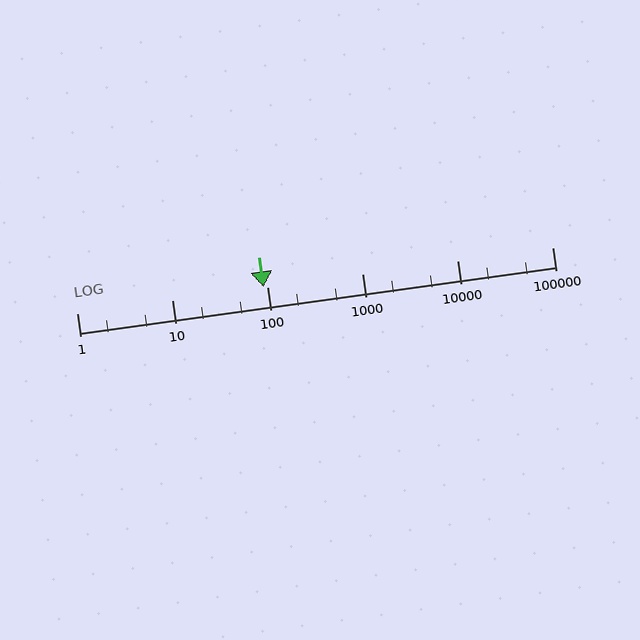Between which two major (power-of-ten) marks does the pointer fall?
The pointer is between 10 and 100.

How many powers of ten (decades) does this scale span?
The scale spans 5 decades, from 1 to 100000.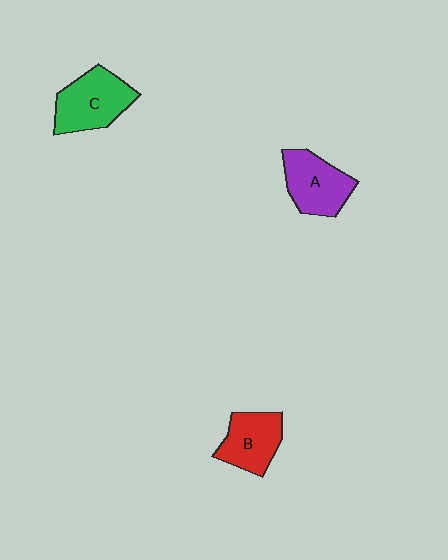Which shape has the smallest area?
Shape B (red).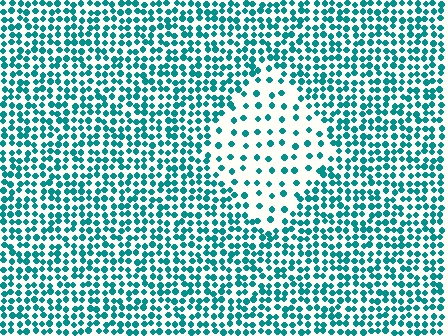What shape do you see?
I see a diamond.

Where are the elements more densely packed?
The elements are more densely packed outside the diamond boundary.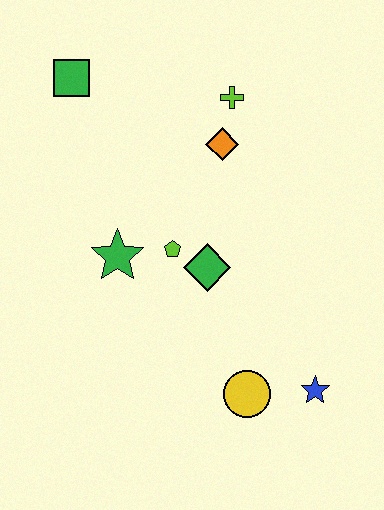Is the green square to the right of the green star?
No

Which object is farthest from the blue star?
The green square is farthest from the blue star.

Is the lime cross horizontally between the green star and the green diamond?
No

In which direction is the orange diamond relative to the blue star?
The orange diamond is above the blue star.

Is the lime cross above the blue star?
Yes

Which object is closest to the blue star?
The yellow circle is closest to the blue star.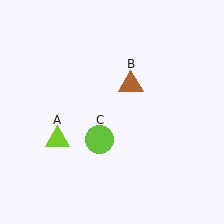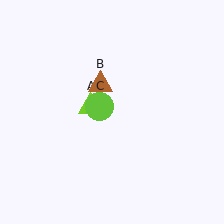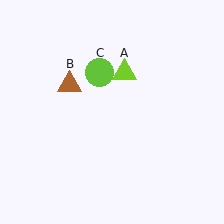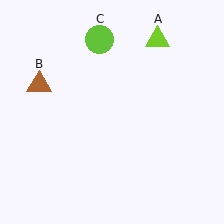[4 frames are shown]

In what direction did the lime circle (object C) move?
The lime circle (object C) moved up.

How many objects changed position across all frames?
3 objects changed position: lime triangle (object A), brown triangle (object B), lime circle (object C).